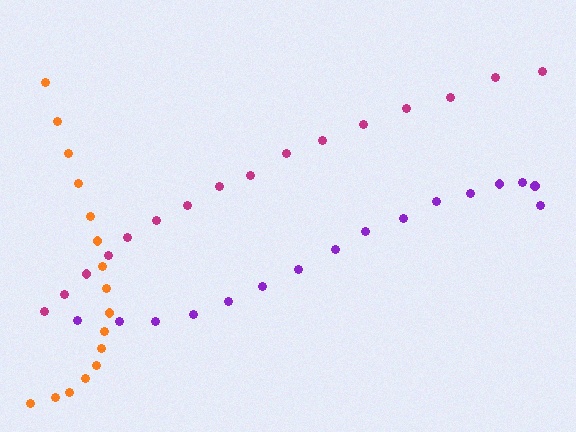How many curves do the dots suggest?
There are 3 distinct paths.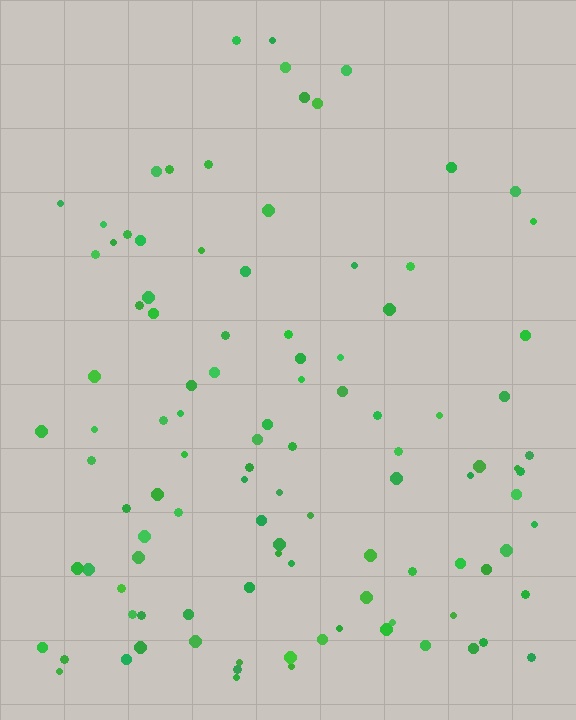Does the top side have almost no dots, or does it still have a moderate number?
Still a moderate number, just noticeably fewer than the bottom.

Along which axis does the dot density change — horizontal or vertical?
Vertical.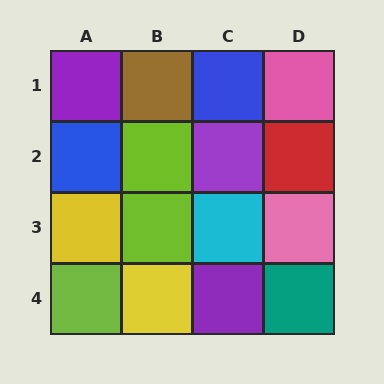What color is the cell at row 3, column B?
Lime.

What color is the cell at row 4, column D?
Teal.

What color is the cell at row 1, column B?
Brown.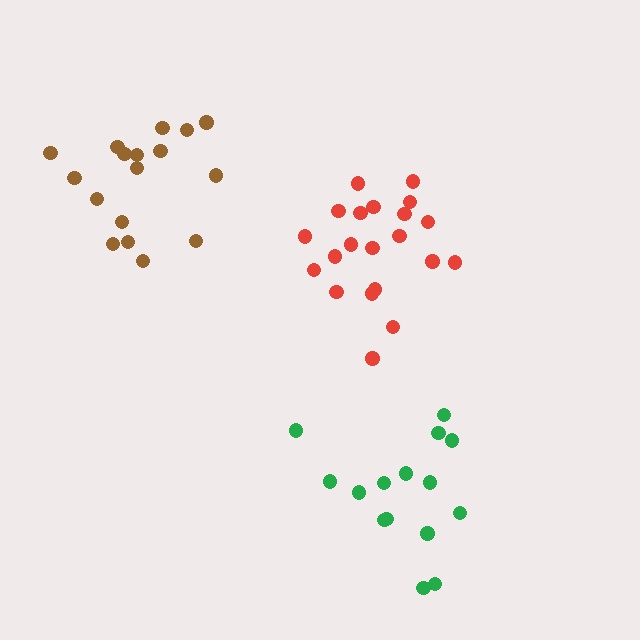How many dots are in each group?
Group 1: 21 dots, Group 2: 17 dots, Group 3: 15 dots (53 total).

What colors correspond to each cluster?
The clusters are colored: red, brown, green.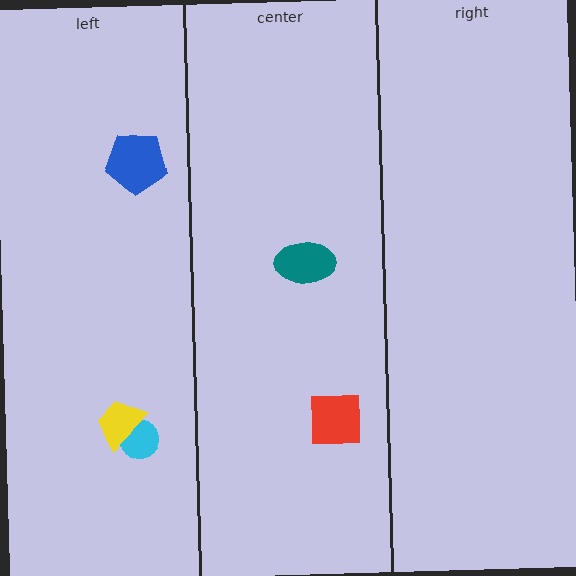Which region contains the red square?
The center region.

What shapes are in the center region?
The red square, the teal ellipse.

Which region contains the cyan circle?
The left region.